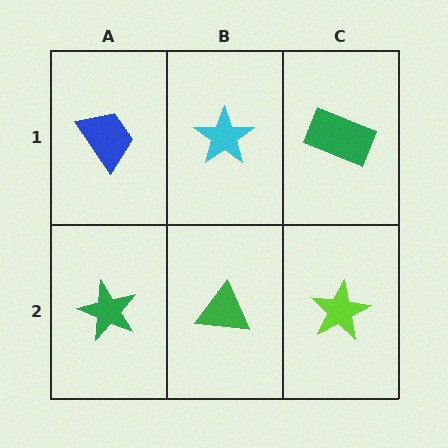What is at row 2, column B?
A green triangle.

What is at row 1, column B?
A cyan star.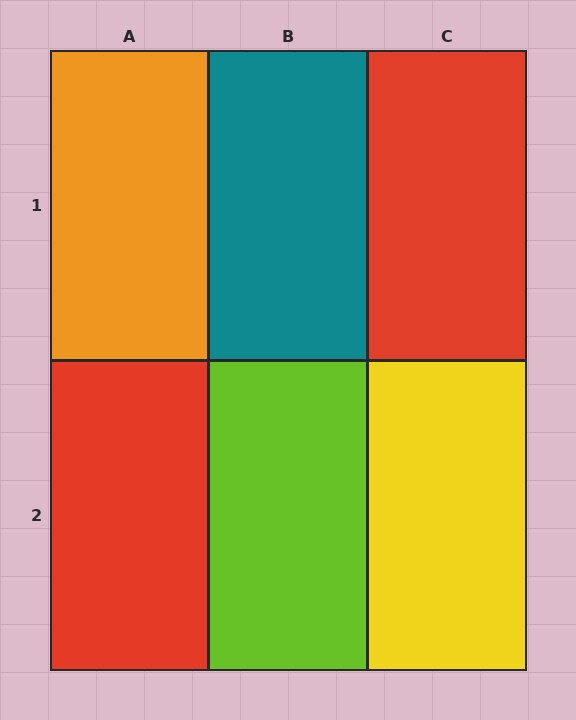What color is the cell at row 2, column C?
Yellow.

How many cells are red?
2 cells are red.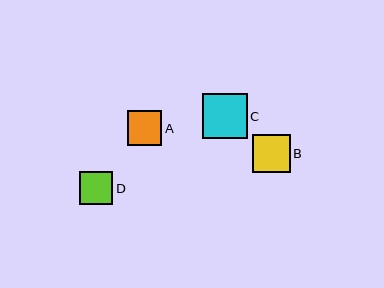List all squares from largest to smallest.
From largest to smallest: C, B, A, D.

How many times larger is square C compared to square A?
Square C is approximately 1.3 times the size of square A.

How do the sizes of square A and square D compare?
Square A and square D are approximately the same size.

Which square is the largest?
Square C is the largest with a size of approximately 45 pixels.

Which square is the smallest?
Square D is the smallest with a size of approximately 33 pixels.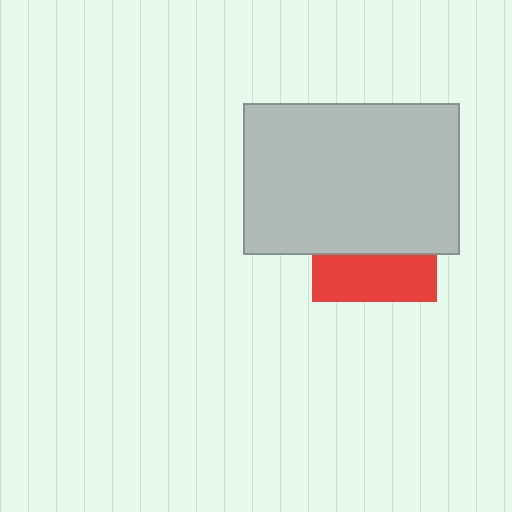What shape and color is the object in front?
The object in front is a light gray rectangle.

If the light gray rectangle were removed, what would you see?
You would see the complete red square.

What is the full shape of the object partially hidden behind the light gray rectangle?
The partially hidden object is a red square.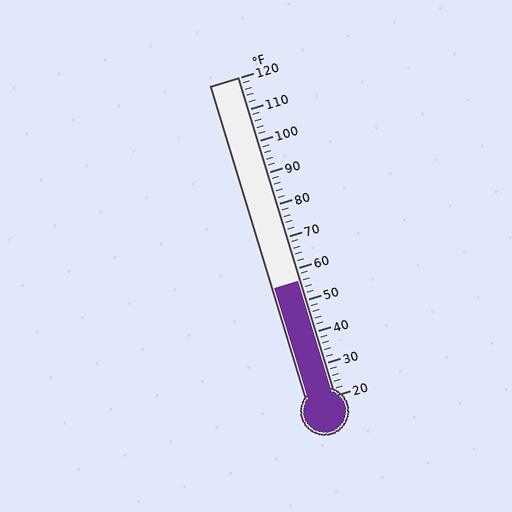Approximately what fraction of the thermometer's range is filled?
The thermometer is filled to approximately 35% of its range.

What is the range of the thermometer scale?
The thermometer scale ranges from 20°F to 120°F.